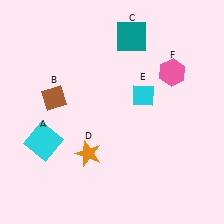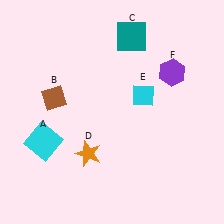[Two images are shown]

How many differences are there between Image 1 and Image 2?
There is 1 difference between the two images.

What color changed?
The hexagon (F) changed from pink in Image 1 to purple in Image 2.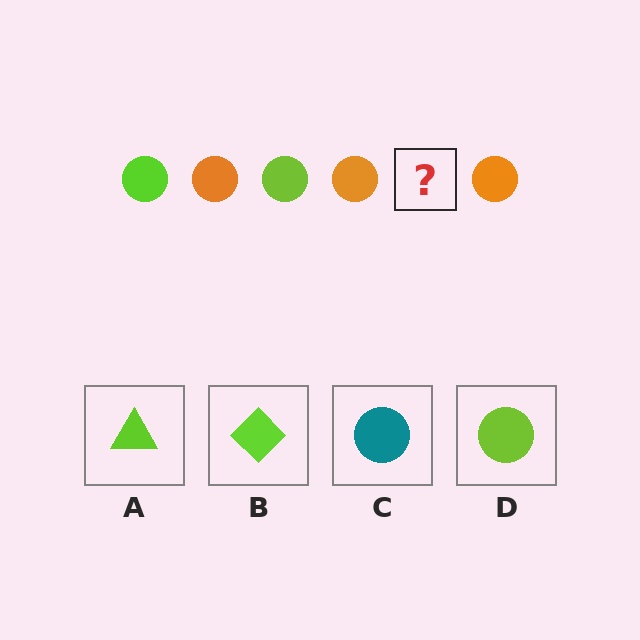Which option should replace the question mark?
Option D.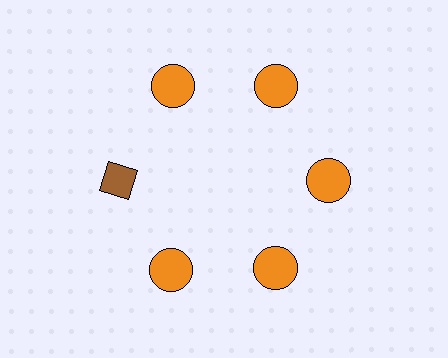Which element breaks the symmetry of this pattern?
The brown diamond at roughly the 9 o'clock position breaks the symmetry. All other shapes are orange circles.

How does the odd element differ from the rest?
It differs in both color (brown instead of orange) and shape (diamond instead of circle).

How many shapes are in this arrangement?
There are 6 shapes arranged in a ring pattern.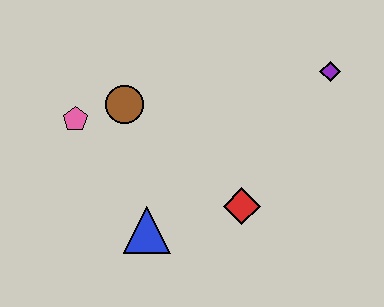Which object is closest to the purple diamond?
The red diamond is closest to the purple diamond.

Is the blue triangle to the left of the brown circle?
No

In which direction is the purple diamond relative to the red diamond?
The purple diamond is above the red diamond.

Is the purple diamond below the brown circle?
No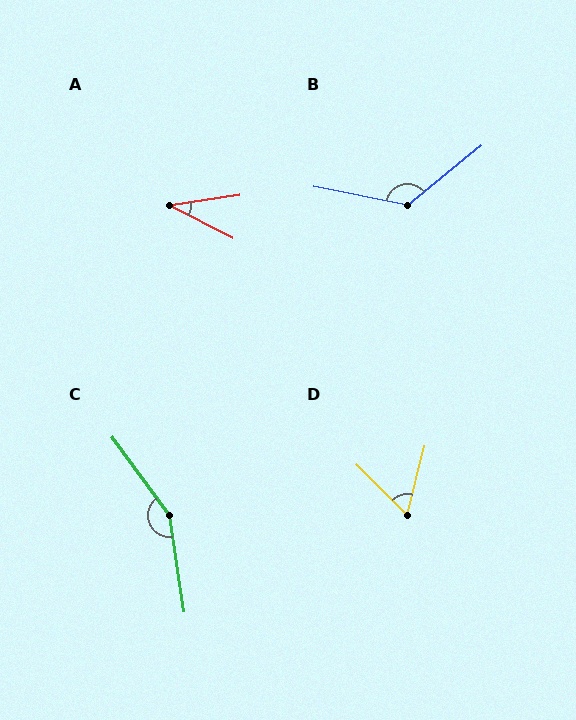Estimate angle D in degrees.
Approximately 59 degrees.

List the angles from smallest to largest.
A (36°), D (59°), B (130°), C (152°).